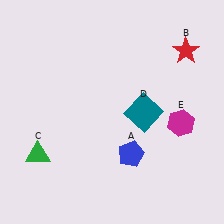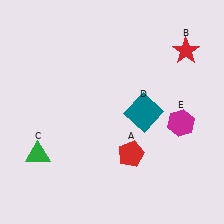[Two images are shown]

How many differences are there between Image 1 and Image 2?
There is 1 difference between the two images.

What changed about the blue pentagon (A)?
In Image 1, A is blue. In Image 2, it changed to red.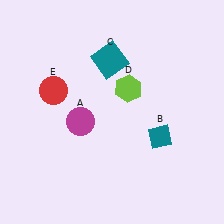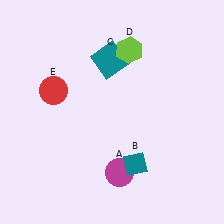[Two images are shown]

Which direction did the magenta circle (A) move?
The magenta circle (A) moved down.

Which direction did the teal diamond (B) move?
The teal diamond (B) moved down.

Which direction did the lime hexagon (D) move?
The lime hexagon (D) moved up.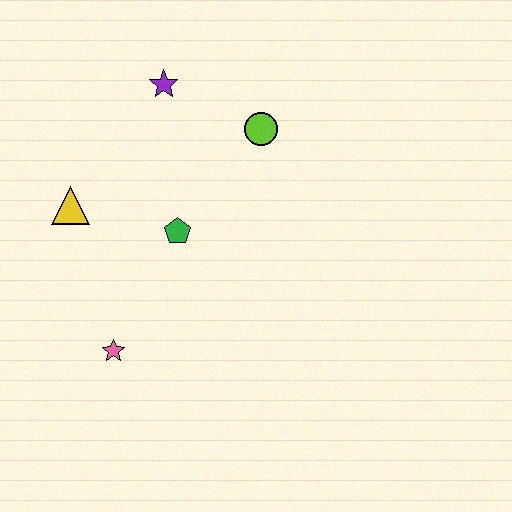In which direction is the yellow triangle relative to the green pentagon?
The yellow triangle is to the left of the green pentagon.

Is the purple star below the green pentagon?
No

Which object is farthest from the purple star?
The pink star is farthest from the purple star.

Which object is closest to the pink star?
The green pentagon is closest to the pink star.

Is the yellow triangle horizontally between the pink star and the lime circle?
No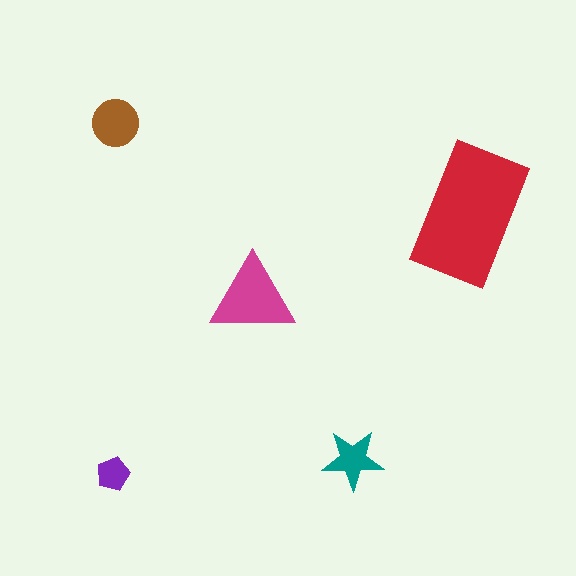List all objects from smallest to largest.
The purple pentagon, the teal star, the brown circle, the magenta triangle, the red rectangle.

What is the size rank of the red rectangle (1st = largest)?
1st.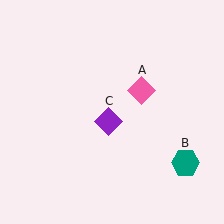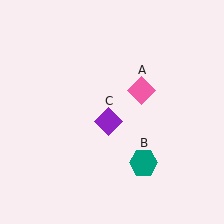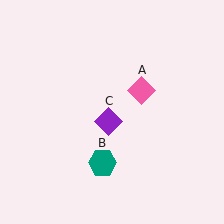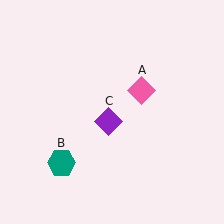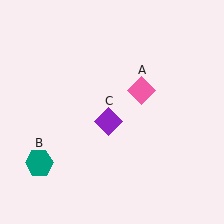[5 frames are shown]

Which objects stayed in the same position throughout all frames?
Pink diamond (object A) and purple diamond (object C) remained stationary.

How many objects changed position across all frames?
1 object changed position: teal hexagon (object B).